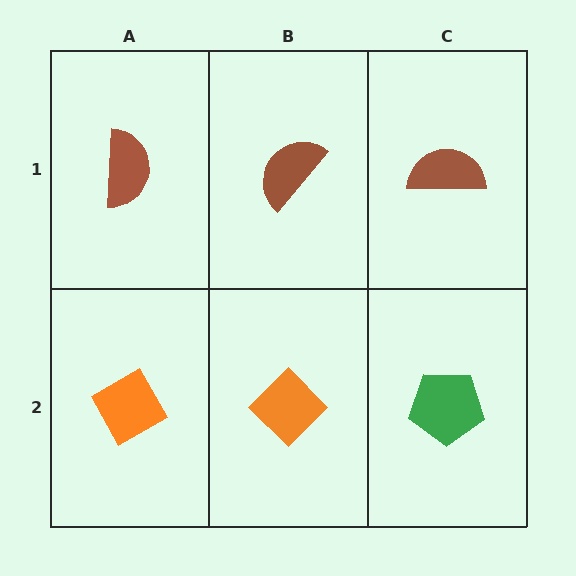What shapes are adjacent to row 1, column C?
A green pentagon (row 2, column C), a brown semicircle (row 1, column B).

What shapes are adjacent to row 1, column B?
An orange diamond (row 2, column B), a brown semicircle (row 1, column A), a brown semicircle (row 1, column C).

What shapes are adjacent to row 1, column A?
An orange diamond (row 2, column A), a brown semicircle (row 1, column B).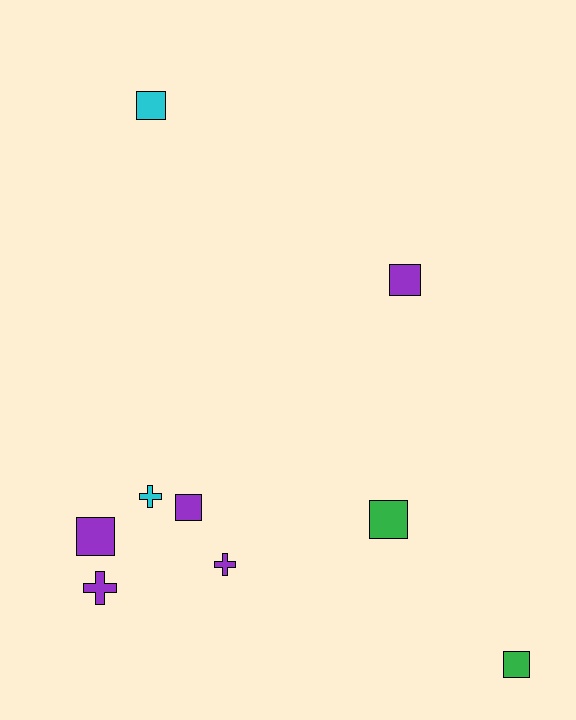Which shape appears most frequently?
Square, with 6 objects.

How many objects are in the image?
There are 9 objects.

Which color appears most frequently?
Purple, with 5 objects.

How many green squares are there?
There are 2 green squares.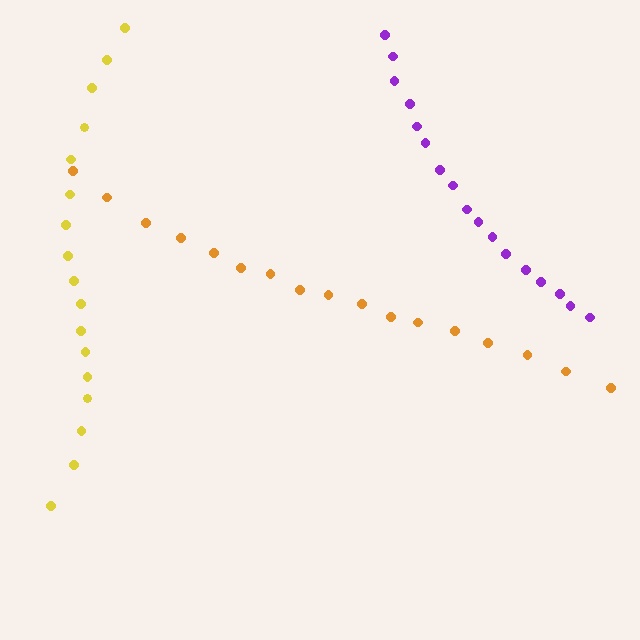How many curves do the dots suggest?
There are 3 distinct paths.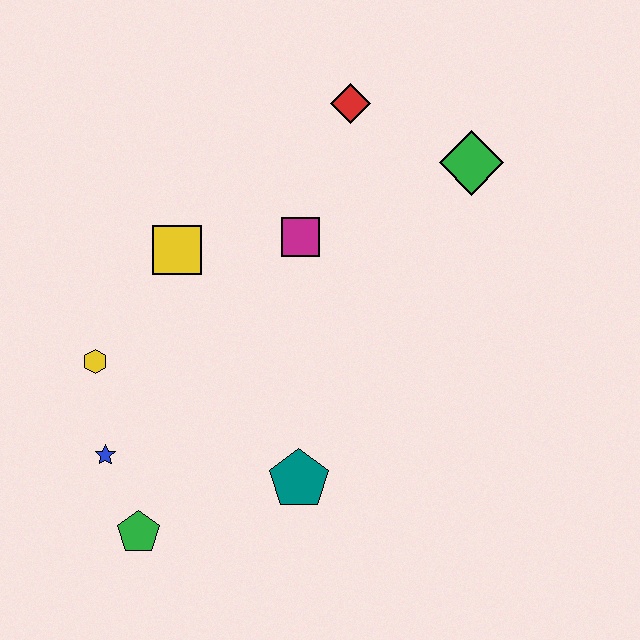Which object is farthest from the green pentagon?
The green diamond is farthest from the green pentagon.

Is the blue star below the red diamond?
Yes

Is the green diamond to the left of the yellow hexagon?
No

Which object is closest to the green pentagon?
The blue star is closest to the green pentagon.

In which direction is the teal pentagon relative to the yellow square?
The teal pentagon is below the yellow square.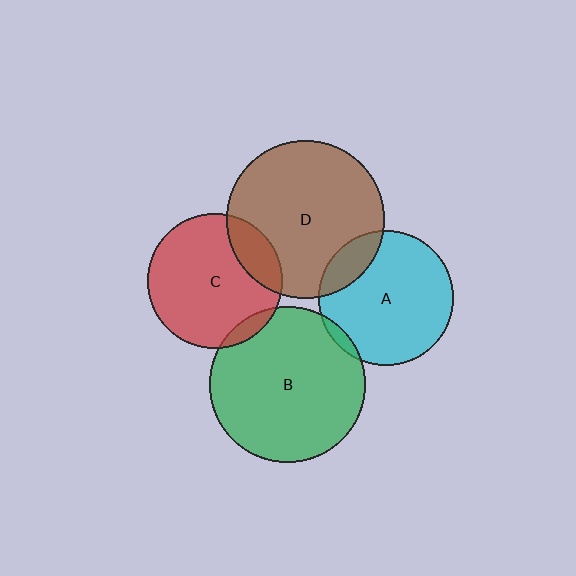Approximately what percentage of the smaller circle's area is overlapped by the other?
Approximately 5%.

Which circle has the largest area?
Circle D (brown).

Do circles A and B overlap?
Yes.